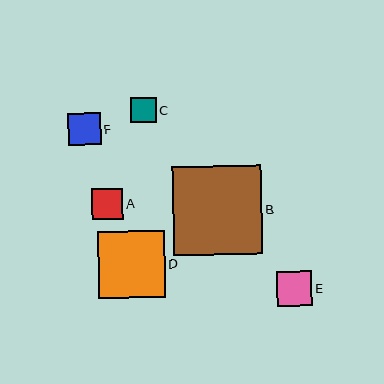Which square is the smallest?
Square C is the smallest with a size of approximately 26 pixels.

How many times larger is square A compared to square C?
Square A is approximately 1.2 times the size of square C.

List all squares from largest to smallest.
From largest to smallest: B, D, E, F, A, C.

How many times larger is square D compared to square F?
Square D is approximately 2.1 times the size of square F.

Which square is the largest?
Square B is the largest with a size of approximately 89 pixels.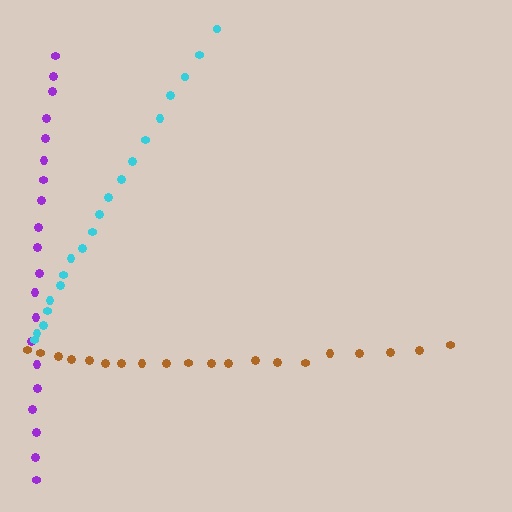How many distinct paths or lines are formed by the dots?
There are 3 distinct paths.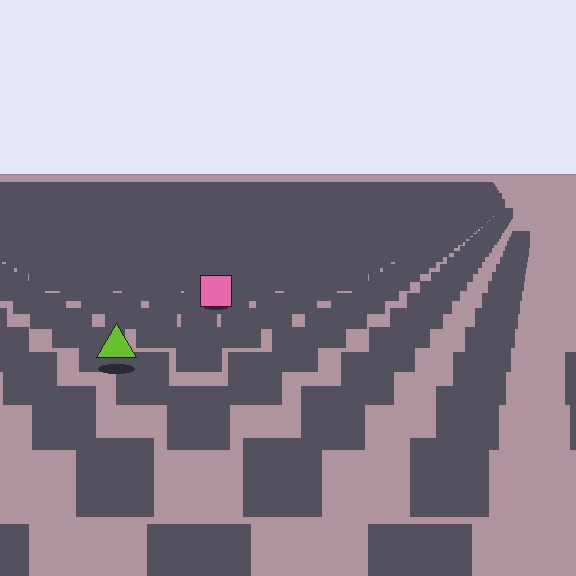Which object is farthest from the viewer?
The pink square is farthest from the viewer. It appears smaller and the ground texture around it is denser.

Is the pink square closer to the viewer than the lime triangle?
No. The lime triangle is closer — you can tell from the texture gradient: the ground texture is coarser near it.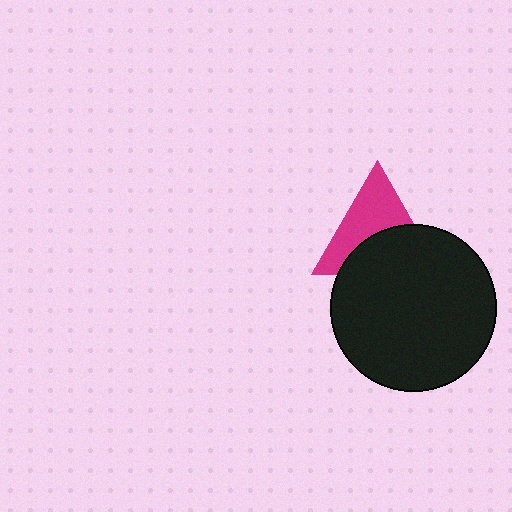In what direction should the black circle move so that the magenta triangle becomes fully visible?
The black circle should move down. That is the shortest direction to clear the overlap and leave the magenta triangle fully visible.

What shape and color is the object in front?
The object in front is a black circle.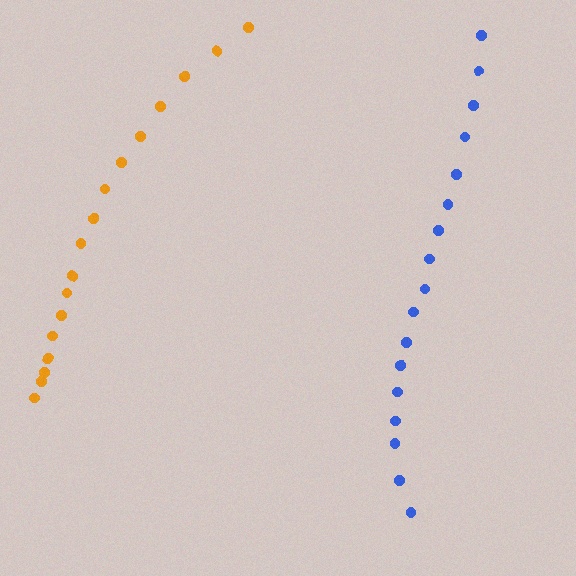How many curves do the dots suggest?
There are 2 distinct paths.